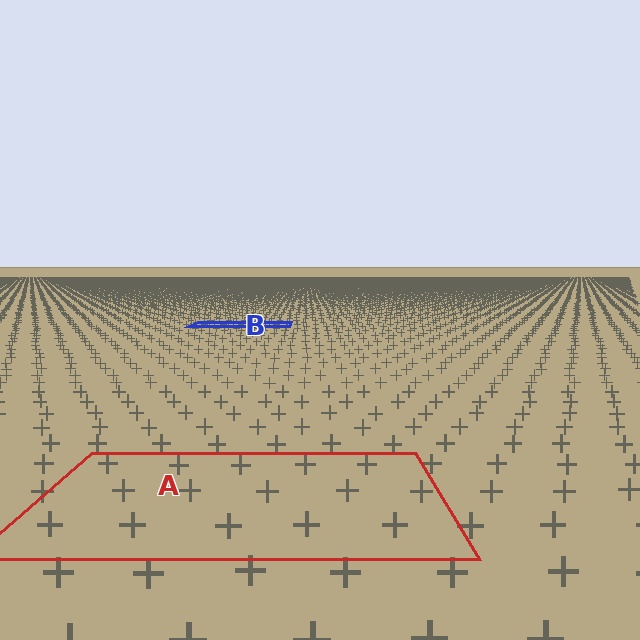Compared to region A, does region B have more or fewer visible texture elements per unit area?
Region B has more texture elements per unit area — they are packed more densely because it is farther away.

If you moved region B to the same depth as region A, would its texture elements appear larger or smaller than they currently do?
They would appear larger. At a closer depth, the same texture elements are projected at a bigger on-screen size.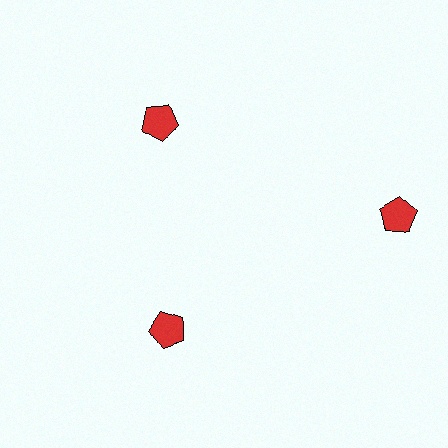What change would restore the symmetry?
The symmetry would be restored by moving it inward, back onto the ring so that all 3 pentagons sit at equal angles and equal distance from the center.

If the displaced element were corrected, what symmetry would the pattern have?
It would have 3-fold rotational symmetry — the pattern would map onto itself every 120 degrees.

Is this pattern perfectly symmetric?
No. The 3 red pentagons are arranged in a ring, but one element near the 3 o'clock position is pushed outward from the center, breaking the 3-fold rotational symmetry.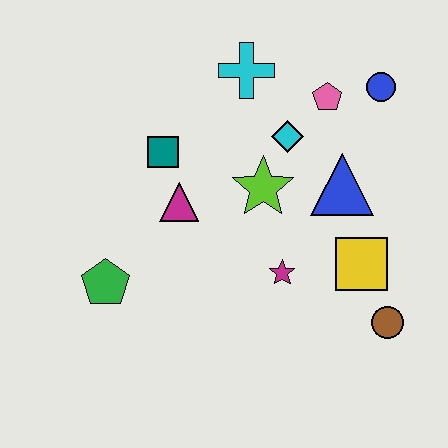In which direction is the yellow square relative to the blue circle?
The yellow square is below the blue circle.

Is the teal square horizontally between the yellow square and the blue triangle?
No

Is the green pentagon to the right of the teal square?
No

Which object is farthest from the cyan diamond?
The green pentagon is farthest from the cyan diamond.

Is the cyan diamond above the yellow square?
Yes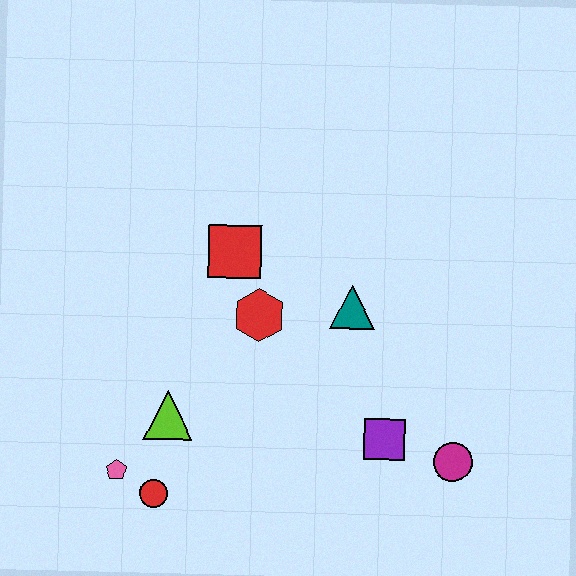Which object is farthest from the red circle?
The magenta circle is farthest from the red circle.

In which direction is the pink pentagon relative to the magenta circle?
The pink pentagon is to the left of the magenta circle.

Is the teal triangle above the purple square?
Yes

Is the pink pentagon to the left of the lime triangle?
Yes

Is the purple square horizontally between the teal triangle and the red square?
No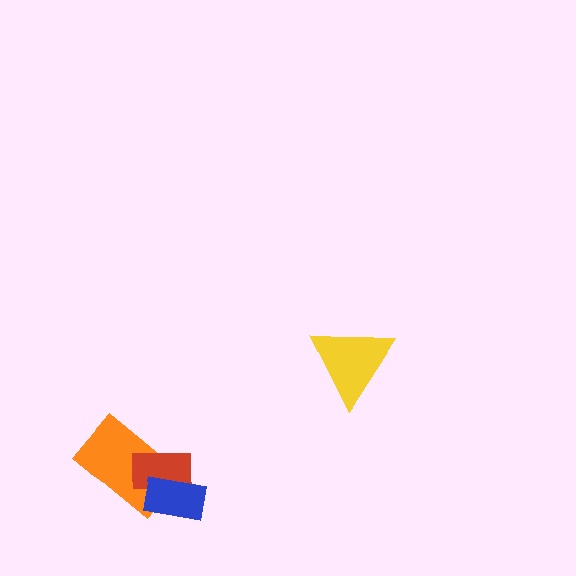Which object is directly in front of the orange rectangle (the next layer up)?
The red rectangle is directly in front of the orange rectangle.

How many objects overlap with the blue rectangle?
2 objects overlap with the blue rectangle.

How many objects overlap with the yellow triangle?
0 objects overlap with the yellow triangle.